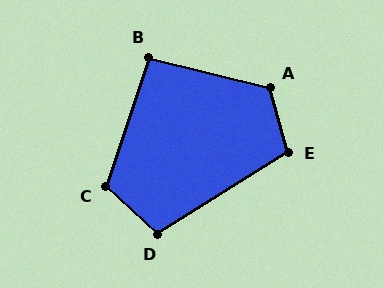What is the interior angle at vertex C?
Approximately 114 degrees (obtuse).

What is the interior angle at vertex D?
Approximately 106 degrees (obtuse).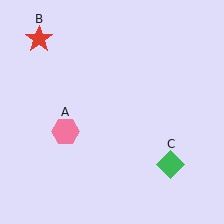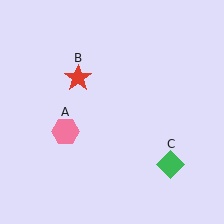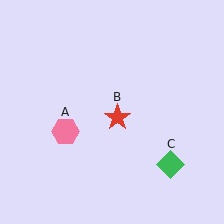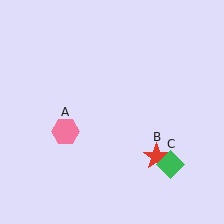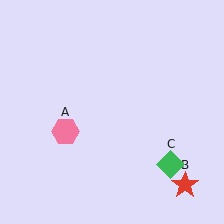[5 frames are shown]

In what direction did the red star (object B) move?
The red star (object B) moved down and to the right.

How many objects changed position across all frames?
1 object changed position: red star (object B).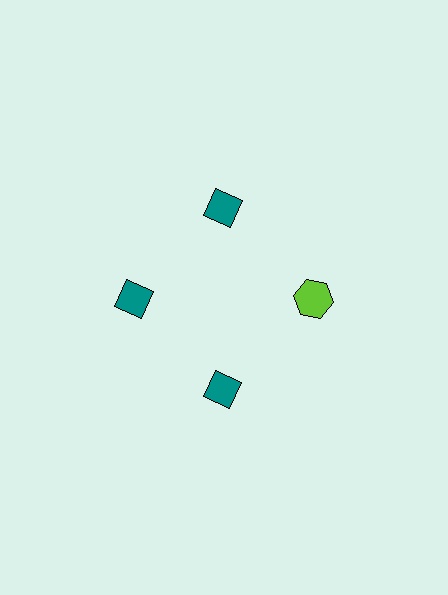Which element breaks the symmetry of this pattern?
The lime hexagon at roughly the 3 o'clock position breaks the symmetry. All other shapes are teal diamonds.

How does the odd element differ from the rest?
It differs in both color (lime instead of teal) and shape (hexagon instead of diamond).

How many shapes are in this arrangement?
There are 4 shapes arranged in a ring pattern.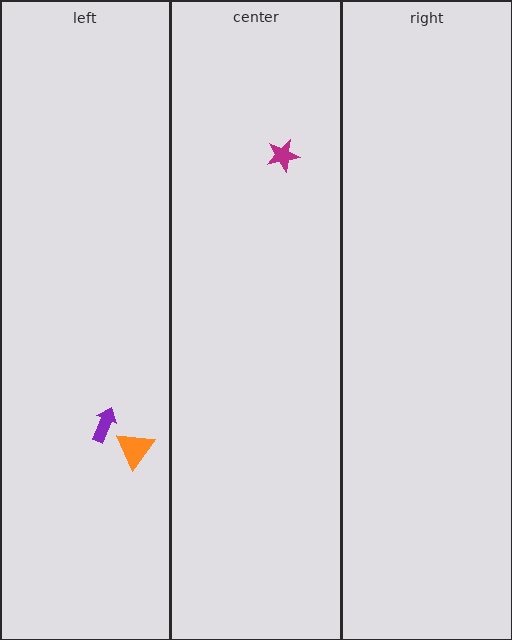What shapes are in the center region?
The magenta star.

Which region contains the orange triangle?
The left region.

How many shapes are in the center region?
1.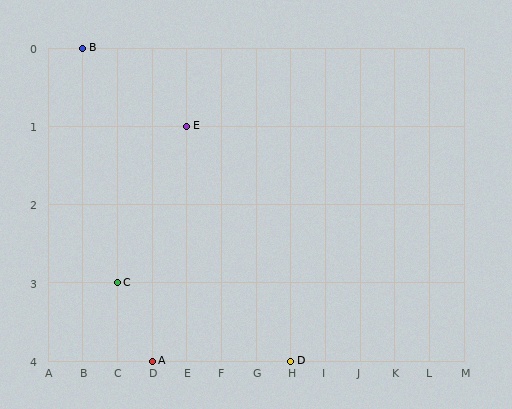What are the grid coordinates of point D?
Point D is at grid coordinates (H, 4).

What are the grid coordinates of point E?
Point E is at grid coordinates (E, 1).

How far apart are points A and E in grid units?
Points A and E are 1 column and 3 rows apart (about 3.2 grid units diagonally).